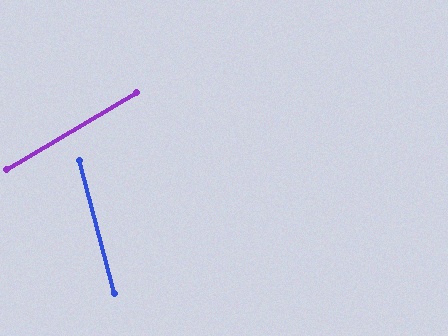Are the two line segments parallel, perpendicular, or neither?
Neither parallel nor perpendicular — they differ by about 74°.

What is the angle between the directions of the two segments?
Approximately 74 degrees.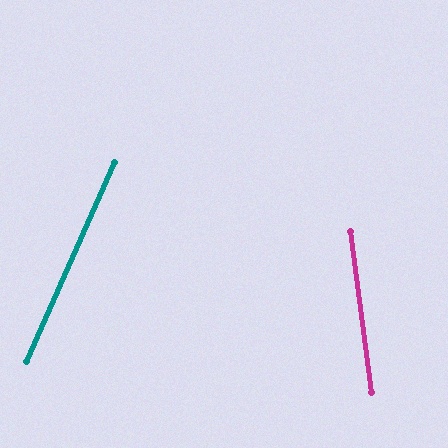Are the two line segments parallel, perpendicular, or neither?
Neither parallel nor perpendicular — they differ by about 31°.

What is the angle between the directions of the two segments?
Approximately 31 degrees.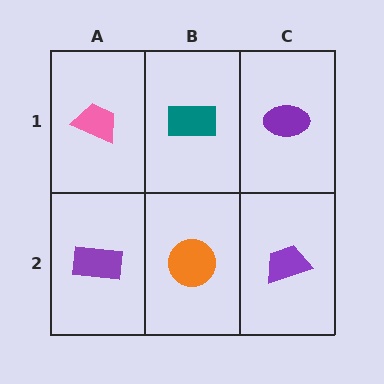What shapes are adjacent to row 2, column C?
A purple ellipse (row 1, column C), an orange circle (row 2, column B).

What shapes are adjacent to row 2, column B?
A teal rectangle (row 1, column B), a purple rectangle (row 2, column A), a purple trapezoid (row 2, column C).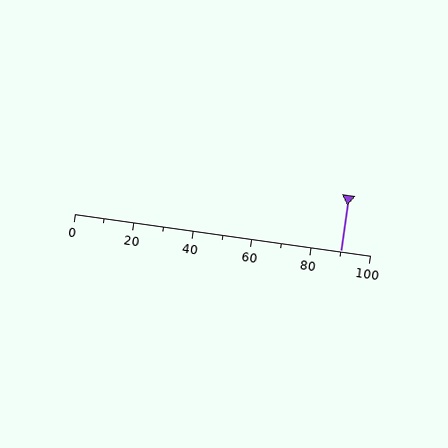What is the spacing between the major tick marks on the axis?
The major ticks are spaced 20 apart.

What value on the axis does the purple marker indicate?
The marker indicates approximately 90.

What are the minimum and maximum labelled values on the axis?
The axis runs from 0 to 100.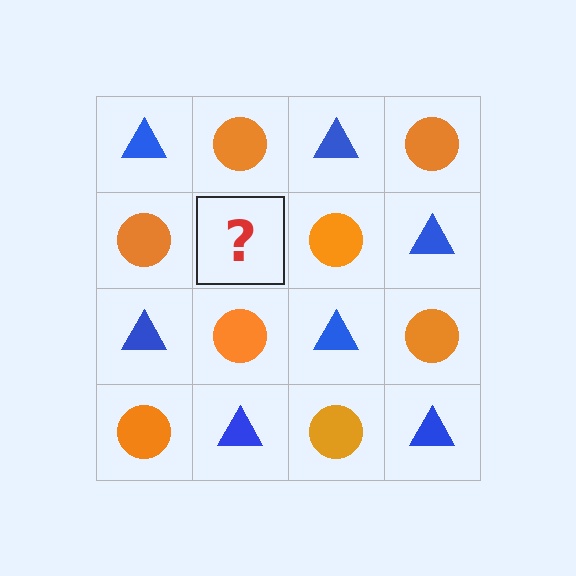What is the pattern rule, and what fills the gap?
The rule is that it alternates blue triangle and orange circle in a checkerboard pattern. The gap should be filled with a blue triangle.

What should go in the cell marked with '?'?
The missing cell should contain a blue triangle.